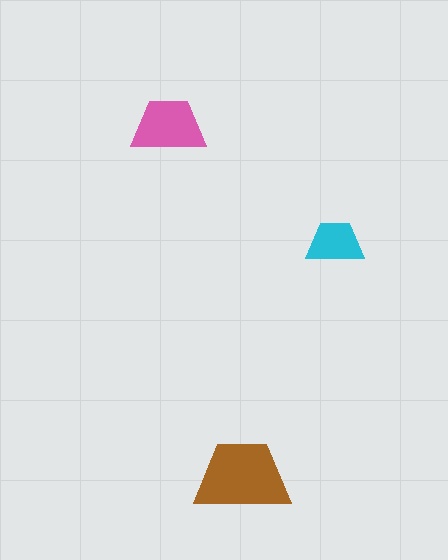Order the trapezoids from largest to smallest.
the brown one, the pink one, the cyan one.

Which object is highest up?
The pink trapezoid is topmost.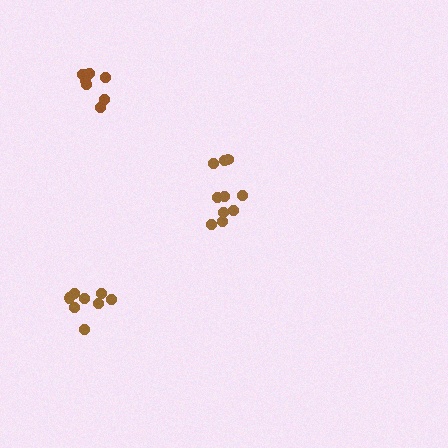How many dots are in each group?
Group 1: 8 dots, Group 2: 10 dots, Group 3: 8 dots (26 total).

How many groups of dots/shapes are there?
There are 3 groups.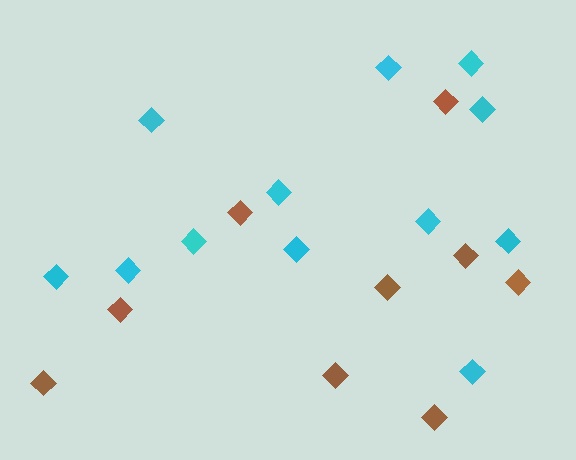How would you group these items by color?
There are 2 groups: one group of brown diamonds (9) and one group of cyan diamonds (12).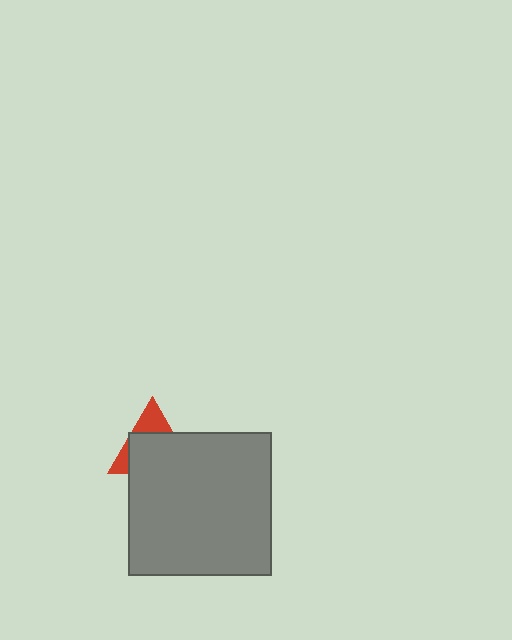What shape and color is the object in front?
The object in front is a gray square.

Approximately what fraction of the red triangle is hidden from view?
Roughly 68% of the red triangle is hidden behind the gray square.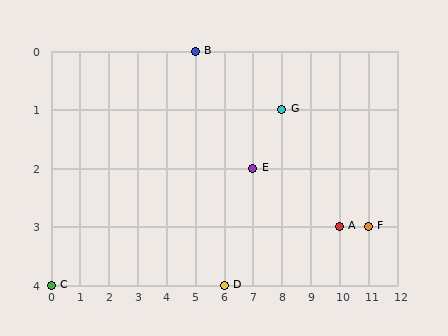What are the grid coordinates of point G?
Point G is at grid coordinates (8, 1).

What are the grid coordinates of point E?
Point E is at grid coordinates (7, 2).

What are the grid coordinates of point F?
Point F is at grid coordinates (11, 3).